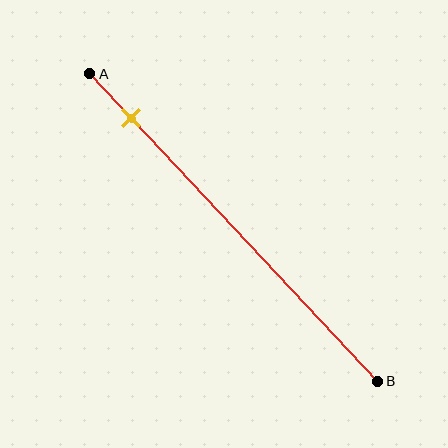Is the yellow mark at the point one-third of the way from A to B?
No, the mark is at about 15% from A, not at the 33% one-third point.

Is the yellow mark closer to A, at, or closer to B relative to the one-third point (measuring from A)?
The yellow mark is closer to point A than the one-third point of segment AB.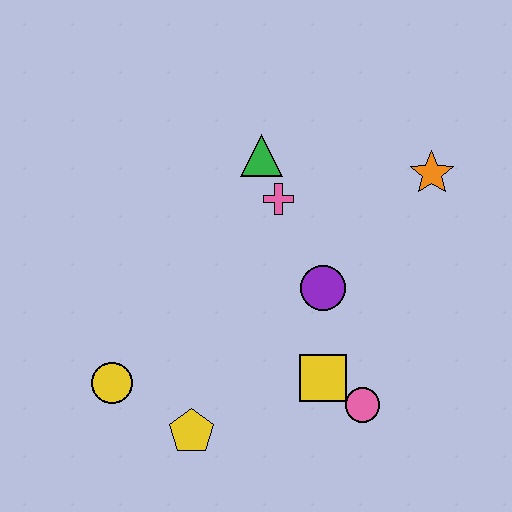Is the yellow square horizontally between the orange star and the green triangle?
Yes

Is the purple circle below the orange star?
Yes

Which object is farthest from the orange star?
The yellow circle is farthest from the orange star.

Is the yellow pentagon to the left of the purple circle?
Yes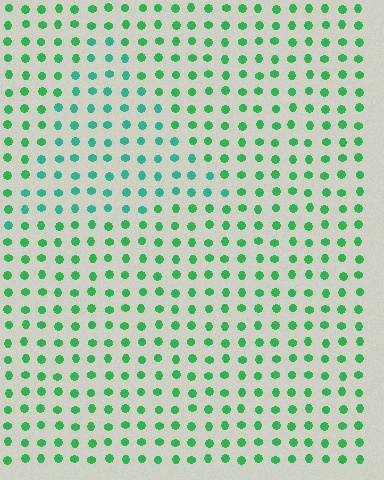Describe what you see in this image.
The image is filled with small green elements in a uniform arrangement. A triangle-shaped region is visible where the elements are tinted to a slightly different hue, forming a subtle color boundary.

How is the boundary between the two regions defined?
The boundary is defined purely by a slight shift in hue (about 27 degrees). Spacing, size, and orientation are identical on both sides.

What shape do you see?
I see a triangle.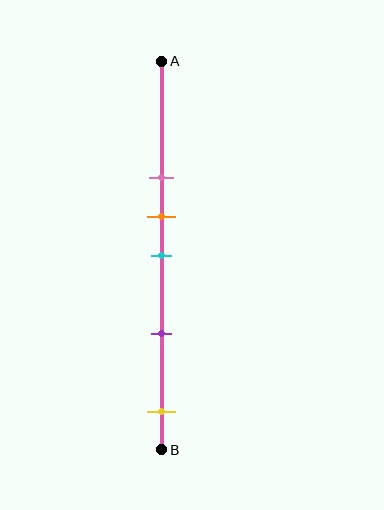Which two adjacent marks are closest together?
The orange and cyan marks are the closest adjacent pair.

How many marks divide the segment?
There are 5 marks dividing the segment.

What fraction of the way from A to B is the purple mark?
The purple mark is approximately 70% (0.7) of the way from A to B.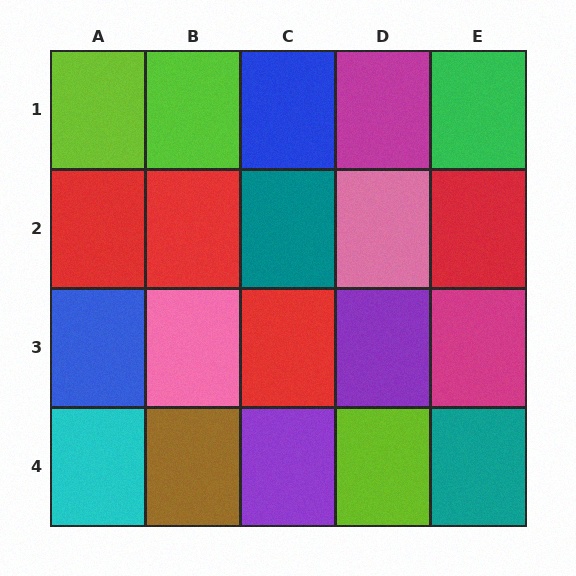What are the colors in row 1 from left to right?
Lime, lime, blue, magenta, green.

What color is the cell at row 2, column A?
Red.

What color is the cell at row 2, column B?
Red.